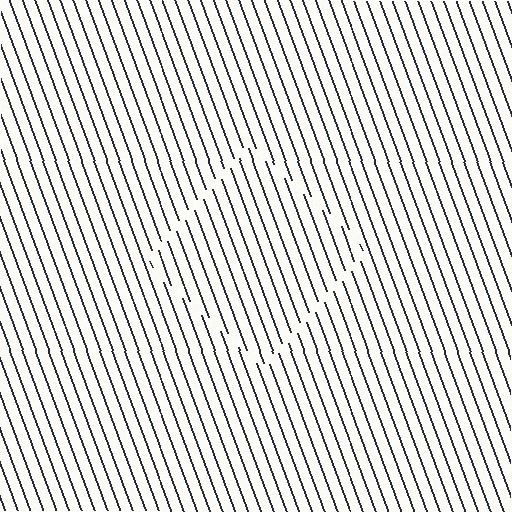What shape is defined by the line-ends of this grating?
An illusory square. The interior of the shape contains the same grating, shifted by half a period — the contour is defined by the phase discontinuity where line-ends from the inner and outer gratings abut.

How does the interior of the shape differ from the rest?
The interior of the shape contains the same grating, shifted by half a period — the contour is defined by the phase discontinuity where line-ends from the inner and outer gratings abut.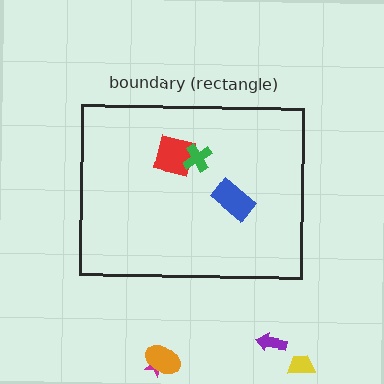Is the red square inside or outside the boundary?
Inside.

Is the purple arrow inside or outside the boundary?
Outside.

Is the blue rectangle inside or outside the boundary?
Inside.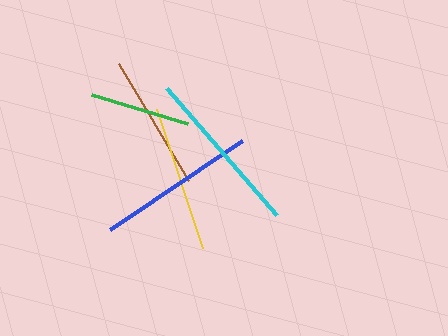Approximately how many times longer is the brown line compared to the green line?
The brown line is approximately 1.4 times the length of the green line.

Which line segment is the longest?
The cyan line is the longest at approximately 169 pixels.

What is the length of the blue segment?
The blue segment is approximately 159 pixels long.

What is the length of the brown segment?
The brown segment is approximately 136 pixels long.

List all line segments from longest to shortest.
From longest to shortest: cyan, blue, yellow, brown, green.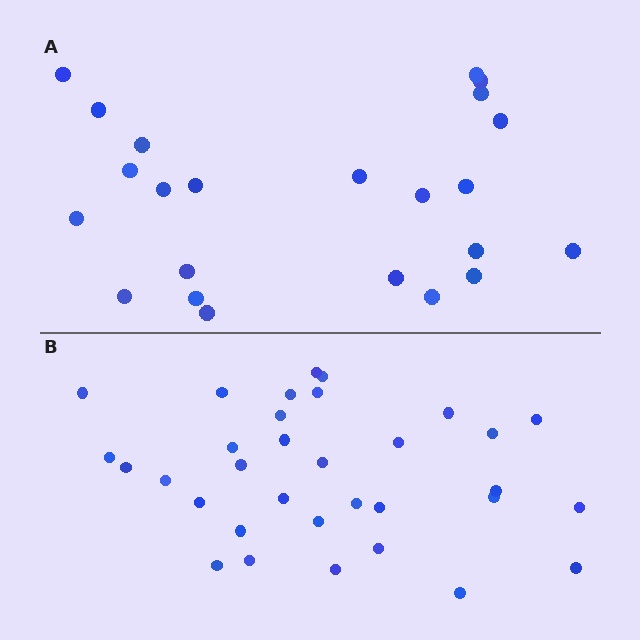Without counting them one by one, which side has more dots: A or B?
Region B (the bottom region) has more dots.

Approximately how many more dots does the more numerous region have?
Region B has roughly 10 or so more dots than region A.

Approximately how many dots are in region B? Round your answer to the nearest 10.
About 30 dots. (The exact count is 33, which rounds to 30.)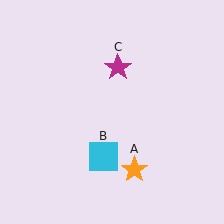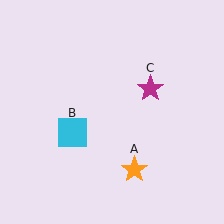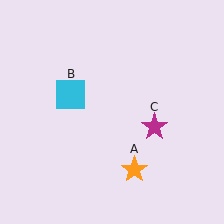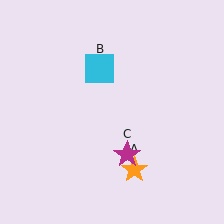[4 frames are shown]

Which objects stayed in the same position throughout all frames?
Orange star (object A) remained stationary.